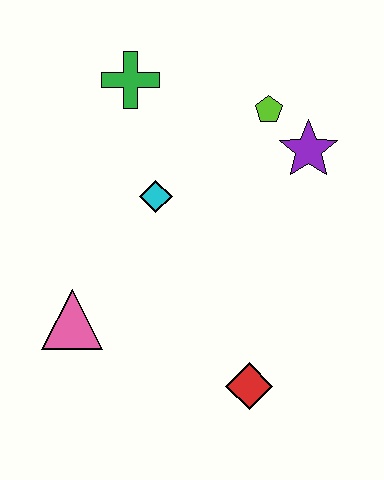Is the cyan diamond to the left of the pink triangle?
No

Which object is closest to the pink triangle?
The cyan diamond is closest to the pink triangle.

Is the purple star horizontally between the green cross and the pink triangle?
No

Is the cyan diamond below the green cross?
Yes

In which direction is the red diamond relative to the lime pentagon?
The red diamond is below the lime pentagon.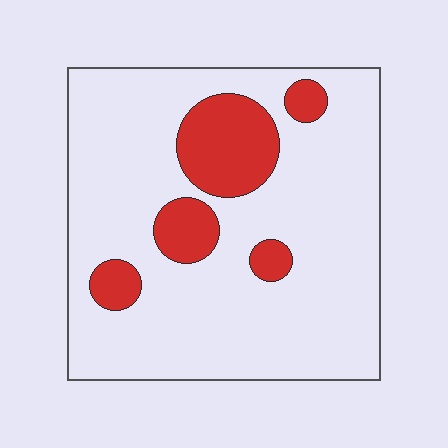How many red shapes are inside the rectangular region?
5.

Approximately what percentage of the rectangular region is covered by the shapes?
Approximately 15%.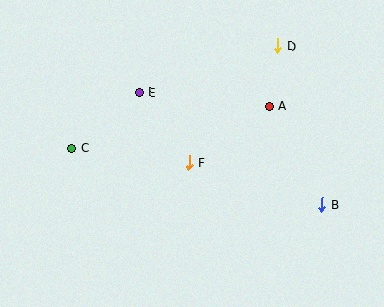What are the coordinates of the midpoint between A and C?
The midpoint between A and C is at (170, 127).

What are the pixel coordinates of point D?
Point D is at (277, 46).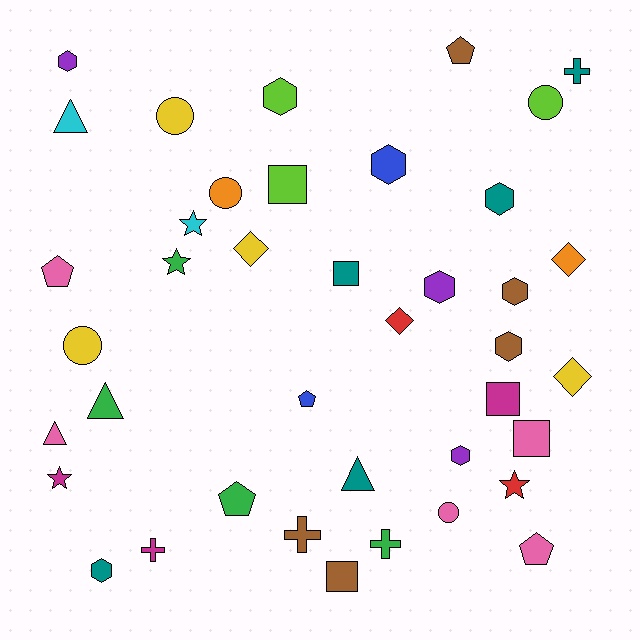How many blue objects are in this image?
There are 2 blue objects.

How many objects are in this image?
There are 40 objects.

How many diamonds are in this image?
There are 4 diamonds.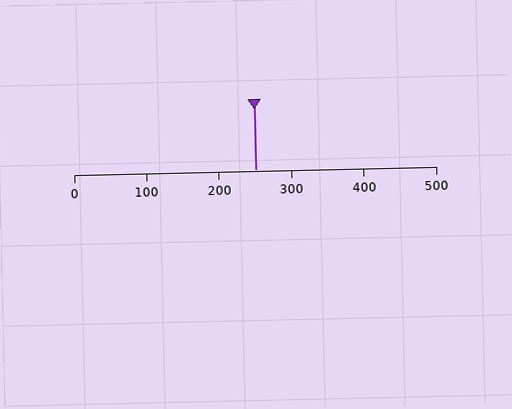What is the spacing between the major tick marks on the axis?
The major ticks are spaced 100 apart.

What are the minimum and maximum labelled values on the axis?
The axis runs from 0 to 500.